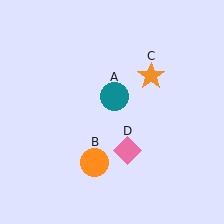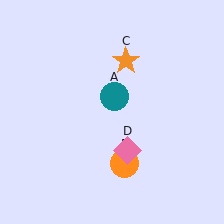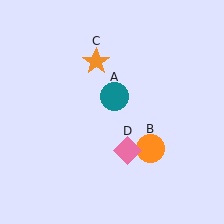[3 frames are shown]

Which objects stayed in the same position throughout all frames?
Teal circle (object A) and pink diamond (object D) remained stationary.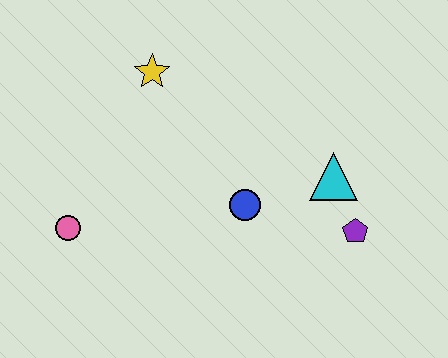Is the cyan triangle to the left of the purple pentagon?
Yes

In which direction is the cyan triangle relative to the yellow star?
The cyan triangle is to the right of the yellow star.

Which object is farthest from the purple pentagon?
The pink circle is farthest from the purple pentagon.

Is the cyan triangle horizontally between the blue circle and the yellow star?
No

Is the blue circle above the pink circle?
Yes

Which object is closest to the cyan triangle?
The purple pentagon is closest to the cyan triangle.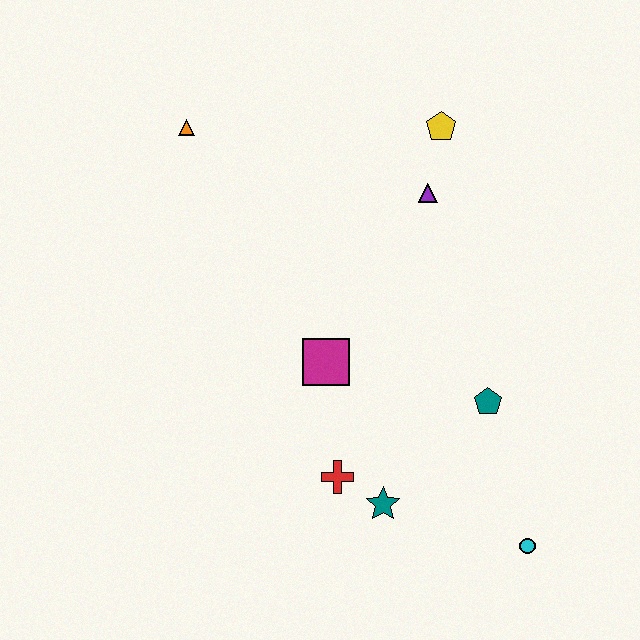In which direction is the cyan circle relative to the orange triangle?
The cyan circle is below the orange triangle.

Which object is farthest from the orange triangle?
The cyan circle is farthest from the orange triangle.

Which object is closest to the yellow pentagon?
The purple triangle is closest to the yellow pentagon.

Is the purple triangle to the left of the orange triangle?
No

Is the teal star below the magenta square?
Yes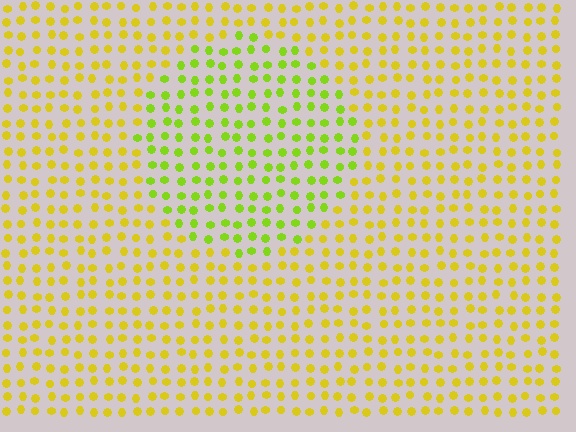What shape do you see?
I see a circle.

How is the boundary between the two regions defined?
The boundary is defined purely by a slight shift in hue (about 32 degrees). Spacing, size, and orientation are identical on both sides.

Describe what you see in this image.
The image is filled with small yellow elements in a uniform arrangement. A circle-shaped region is visible where the elements are tinted to a slightly different hue, forming a subtle color boundary.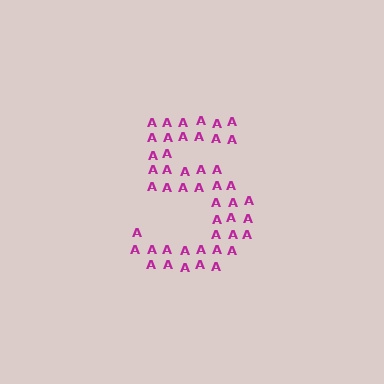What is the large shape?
The large shape is the digit 5.